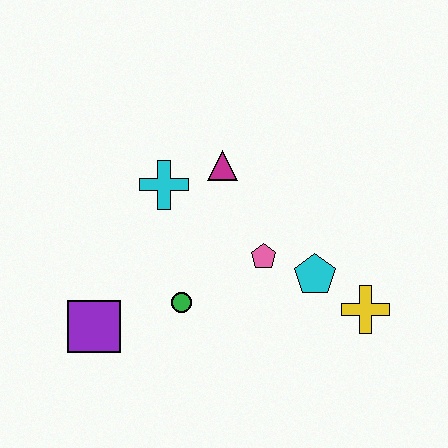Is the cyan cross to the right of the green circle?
No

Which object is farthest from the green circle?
The yellow cross is farthest from the green circle.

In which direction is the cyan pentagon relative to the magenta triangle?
The cyan pentagon is below the magenta triangle.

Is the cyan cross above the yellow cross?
Yes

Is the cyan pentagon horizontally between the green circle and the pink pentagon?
No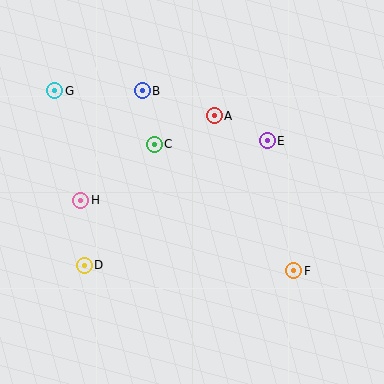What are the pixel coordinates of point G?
Point G is at (55, 91).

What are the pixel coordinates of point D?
Point D is at (84, 265).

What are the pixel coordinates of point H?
Point H is at (81, 200).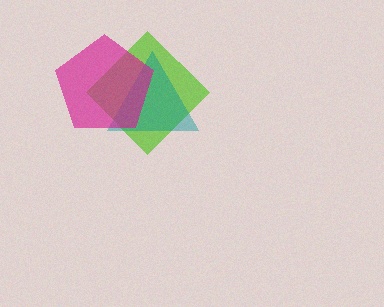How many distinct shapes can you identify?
There are 3 distinct shapes: a lime diamond, a teal triangle, a magenta pentagon.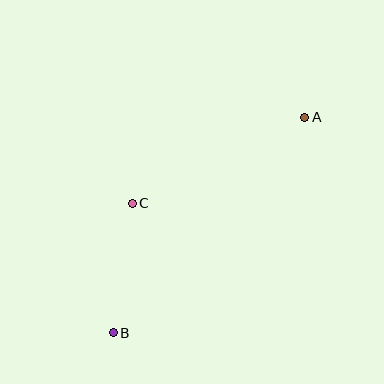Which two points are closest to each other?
Points B and C are closest to each other.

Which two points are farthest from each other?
Points A and B are farthest from each other.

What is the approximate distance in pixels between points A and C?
The distance between A and C is approximately 193 pixels.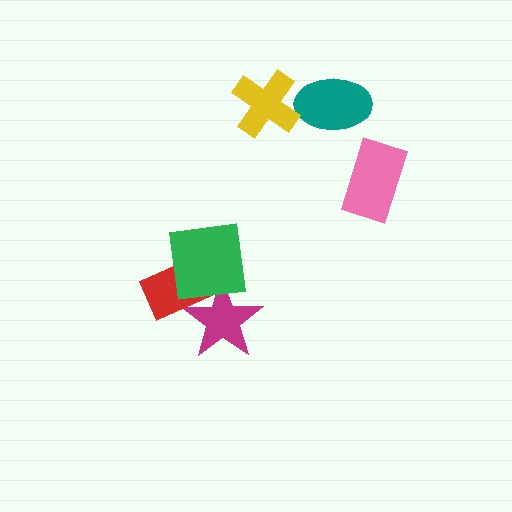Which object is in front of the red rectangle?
The green square is in front of the red rectangle.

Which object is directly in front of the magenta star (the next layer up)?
The red rectangle is directly in front of the magenta star.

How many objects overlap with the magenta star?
2 objects overlap with the magenta star.